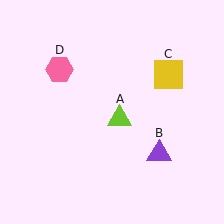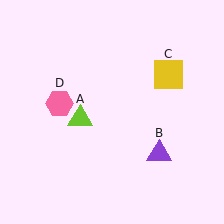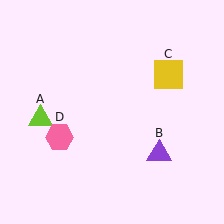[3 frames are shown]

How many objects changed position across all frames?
2 objects changed position: lime triangle (object A), pink hexagon (object D).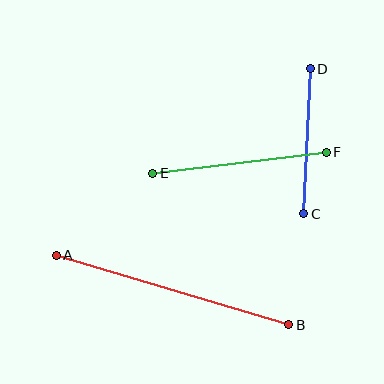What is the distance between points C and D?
The distance is approximately 145 pixels.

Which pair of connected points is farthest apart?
Points A and B are farthest apart.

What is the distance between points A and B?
The distance is approximately 243 pixels.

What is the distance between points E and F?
The distance is approximately 175 pixels.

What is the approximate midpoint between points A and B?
The midpoint is at approximately (173, 290) pixels.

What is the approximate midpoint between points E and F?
The midpoint is at approximately (240, 163) pixels.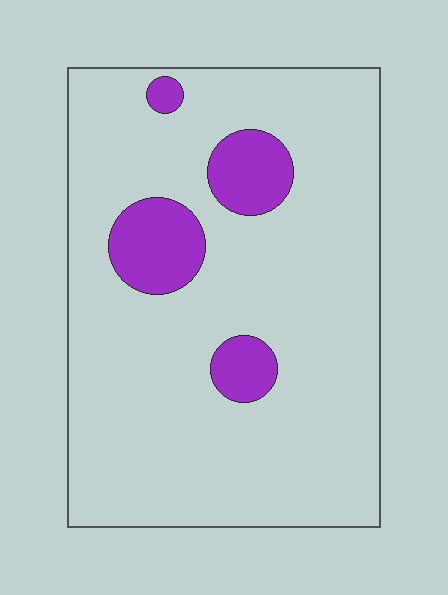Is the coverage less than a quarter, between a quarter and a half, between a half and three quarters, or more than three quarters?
Less than a quarter.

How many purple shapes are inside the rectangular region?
4.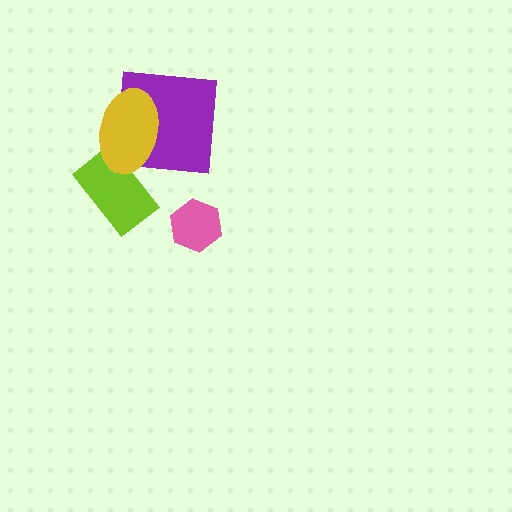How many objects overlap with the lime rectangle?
1 object overlaps with the lime rectangle.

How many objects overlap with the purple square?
1 object overlaps with the purple square.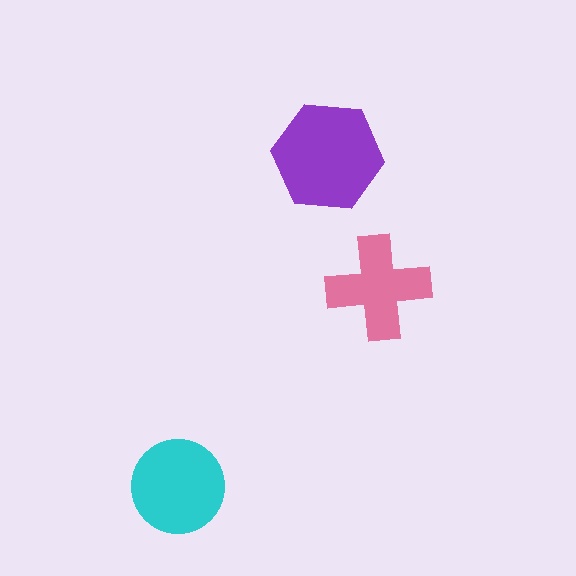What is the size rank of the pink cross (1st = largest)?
3rd.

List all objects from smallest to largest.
The pink cross, the cyan circle, the purple hexagon.